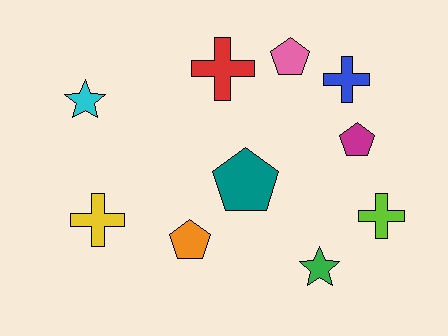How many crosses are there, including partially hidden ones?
There are 4 crosses.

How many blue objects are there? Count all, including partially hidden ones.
There is 1 blue object.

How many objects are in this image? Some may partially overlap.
There are 10 objects.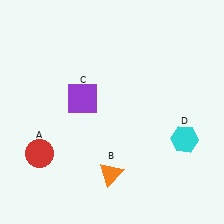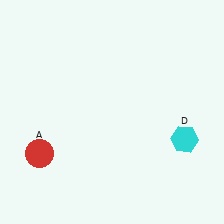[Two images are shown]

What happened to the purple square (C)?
The purple square (C) was removed in Image 2. It was in the top-left area of Image 1.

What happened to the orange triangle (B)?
The orange triangle (B) was removed in Image 2. It was in the bottom-left area of Image 1.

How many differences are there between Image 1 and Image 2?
There are 2 differences between the two images.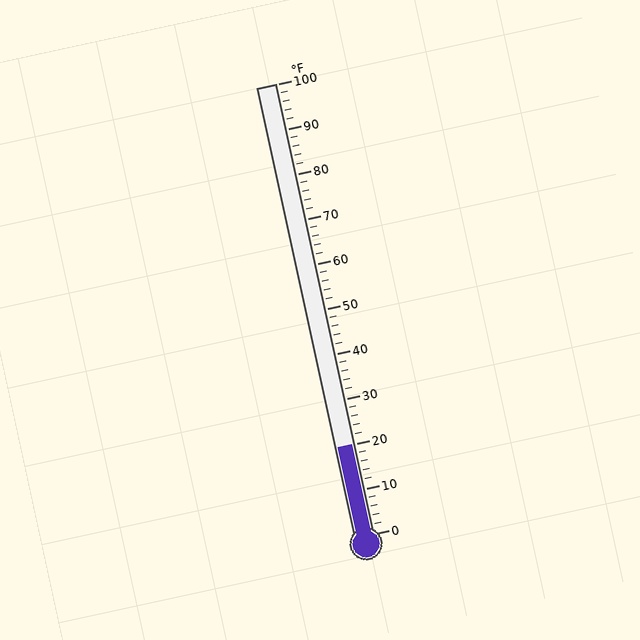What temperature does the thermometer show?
The thermometer shows approximately 20°F.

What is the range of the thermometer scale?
The thermometer scale ranges from 0°F to 100°F.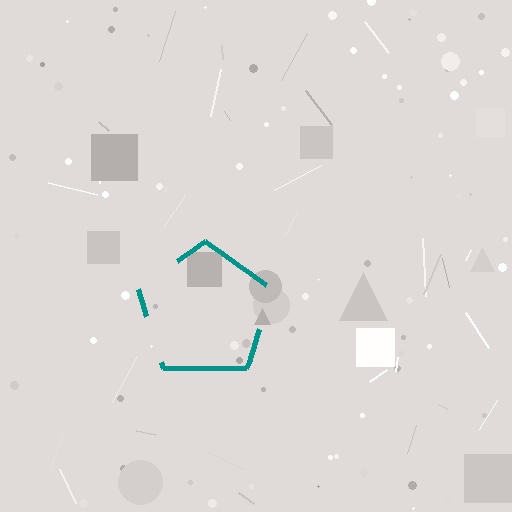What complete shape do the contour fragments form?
The contour fragments form a pentagon.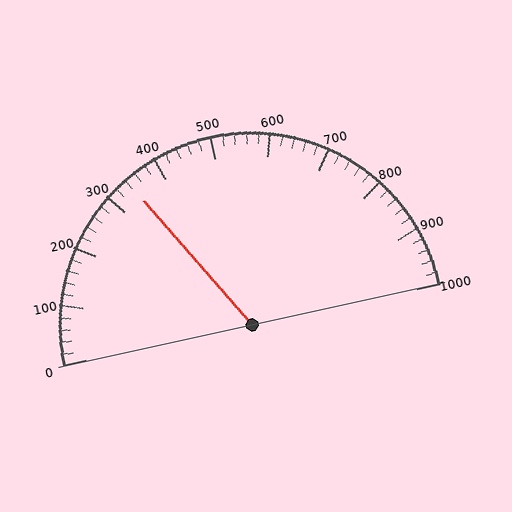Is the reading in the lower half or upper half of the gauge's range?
The reading is in the lower half of the range (0 to 1000).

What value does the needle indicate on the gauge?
The needle indicates approximately 340.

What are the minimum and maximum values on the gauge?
The gauge ranges from 0 to 1000.